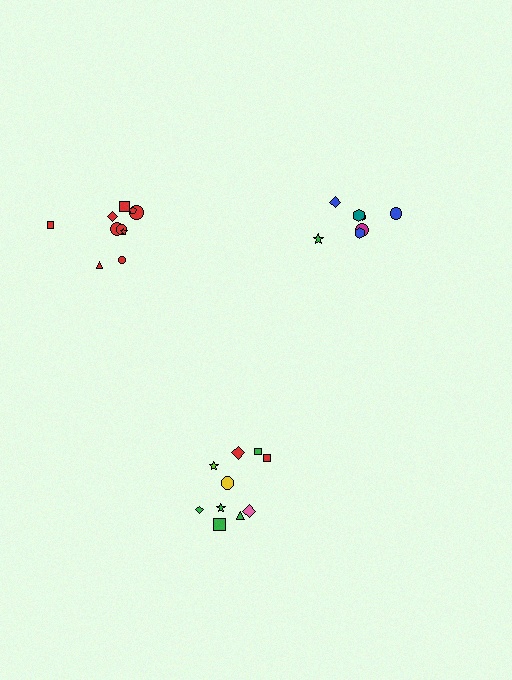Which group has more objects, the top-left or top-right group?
The top-left group.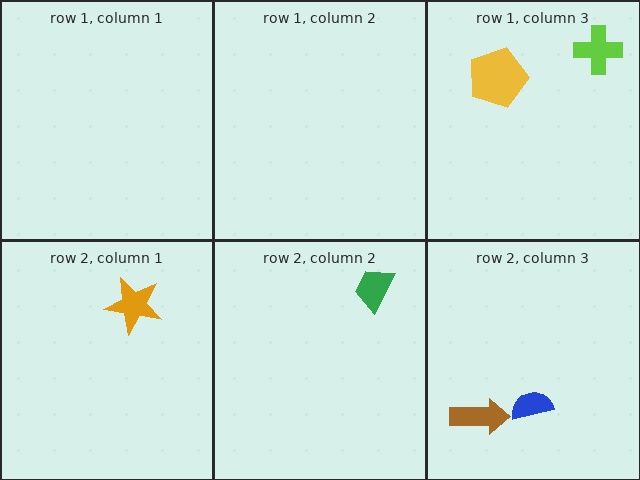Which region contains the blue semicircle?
The row 2, column 3 region.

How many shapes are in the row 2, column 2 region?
1.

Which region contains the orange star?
The row 2, column 1 region.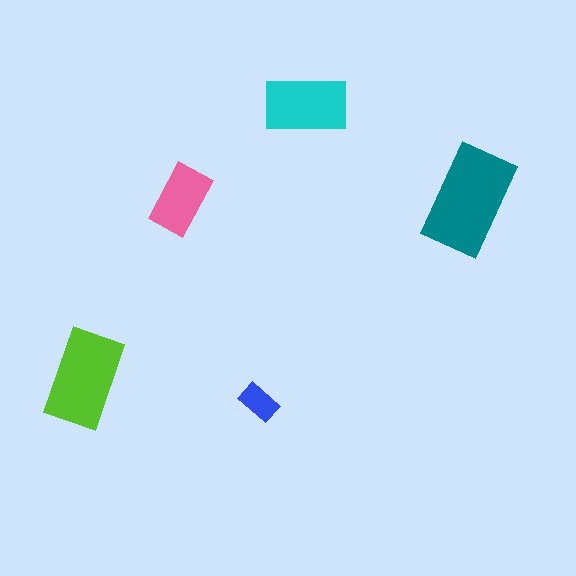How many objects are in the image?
There are 5 objects in the image.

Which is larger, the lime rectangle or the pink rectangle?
The lime one.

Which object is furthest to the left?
The lime rectangle is leftmost.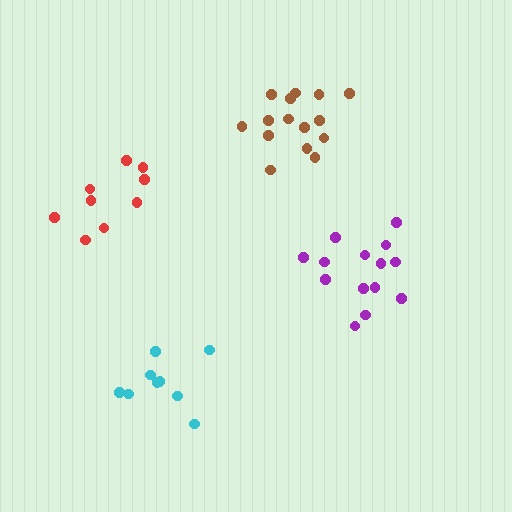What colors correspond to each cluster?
The clusters are colored: red, cyan, purple, brown.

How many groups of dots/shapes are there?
There are 4 groups.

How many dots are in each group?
Group 1: 9 dots, Group 2: 9 dots, Group 3: 14 dots, Group 4: 15 dots (47 total).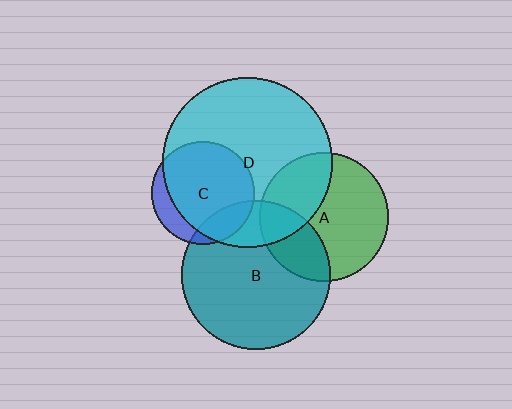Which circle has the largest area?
Circle D (cyan).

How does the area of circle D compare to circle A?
Approximately 1.7 times.